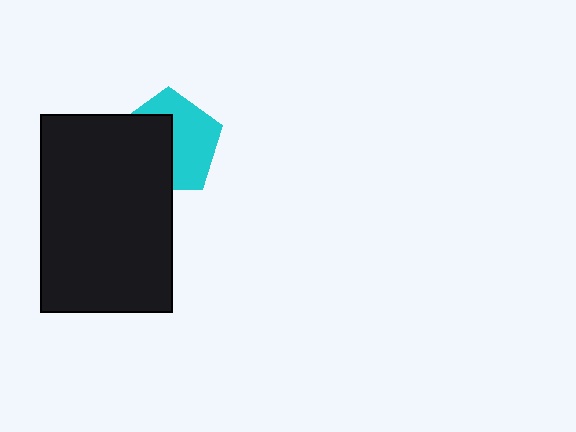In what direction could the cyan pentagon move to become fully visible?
The cyan pentagon could move right. That would shift it out from behind the black rectangle entirely.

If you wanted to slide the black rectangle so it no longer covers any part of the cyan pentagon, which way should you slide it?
Slide it left — that is the most direct way to separate the two shapes.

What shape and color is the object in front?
The object in front is a black rectangle.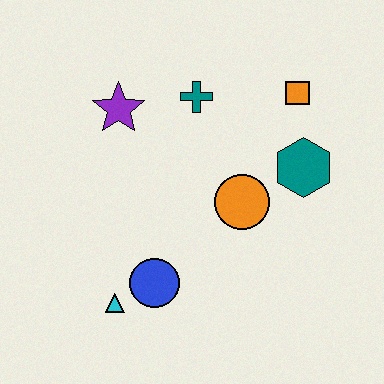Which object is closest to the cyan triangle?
The blue circle is closest to the cyan triangle.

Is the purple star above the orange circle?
Yes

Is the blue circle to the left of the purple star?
No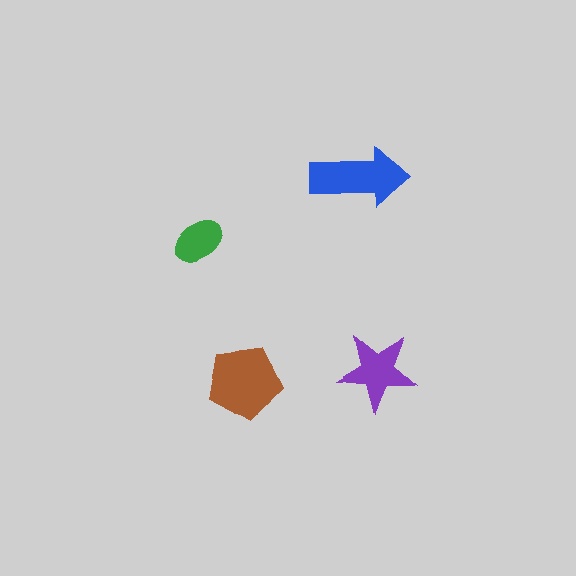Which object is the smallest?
The green ellipse.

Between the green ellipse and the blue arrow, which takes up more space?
The blue arrow.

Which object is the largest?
The brown pentagon.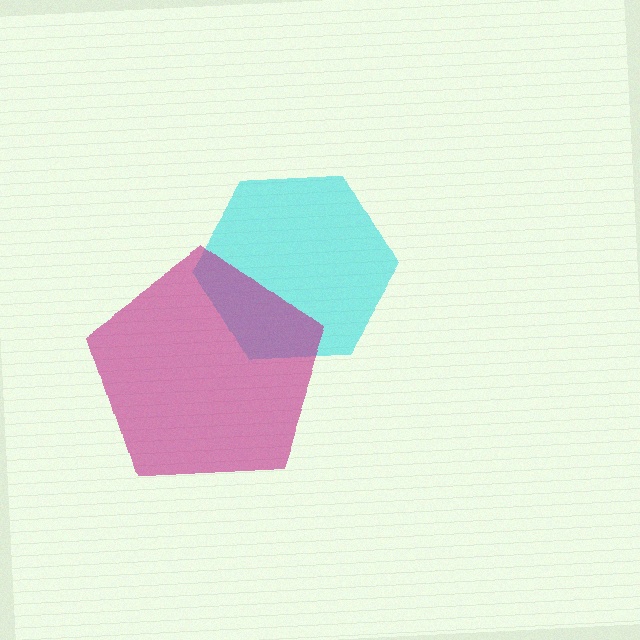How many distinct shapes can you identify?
There are 2 distinct shapes: a cyan hexagon, a magenta pentagon.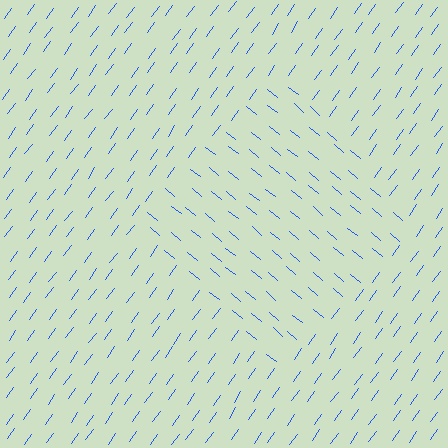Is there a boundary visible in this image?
Yes, there is a texture boundary formed by a change in line orientation.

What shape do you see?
I see a diamond.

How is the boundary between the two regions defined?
The boundary is defined purely by a change in line orientation (approximately 86 degrees difference). All lines are the same color and thickness.